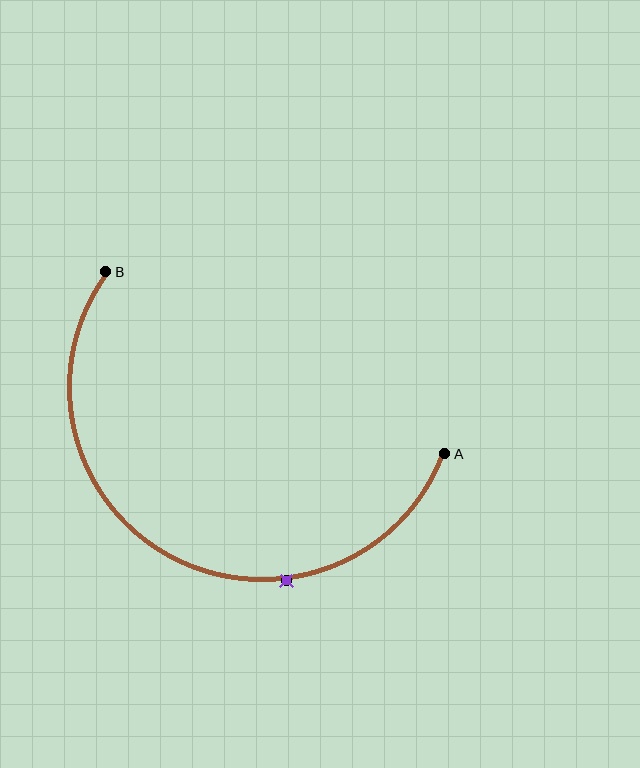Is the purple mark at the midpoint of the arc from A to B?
No. The purple mark lies on the arc but is closer to endpoint A. The arc midpoint would be at the point on the curve equidistant along the arc from both A and B.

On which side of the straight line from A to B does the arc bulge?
The arc bulges below the straight line connecting A and B.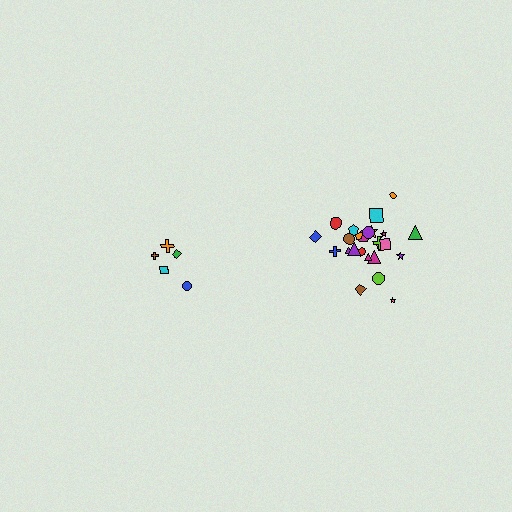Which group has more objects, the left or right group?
The right group.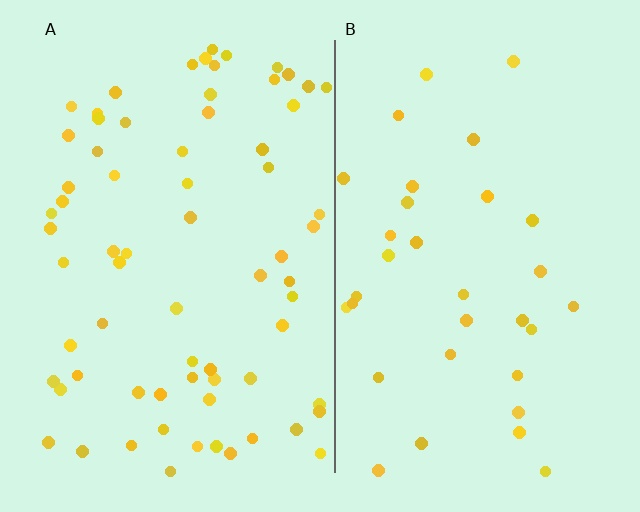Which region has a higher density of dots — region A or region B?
A (the left).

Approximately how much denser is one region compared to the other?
Approximately 2.1× — region A over region B.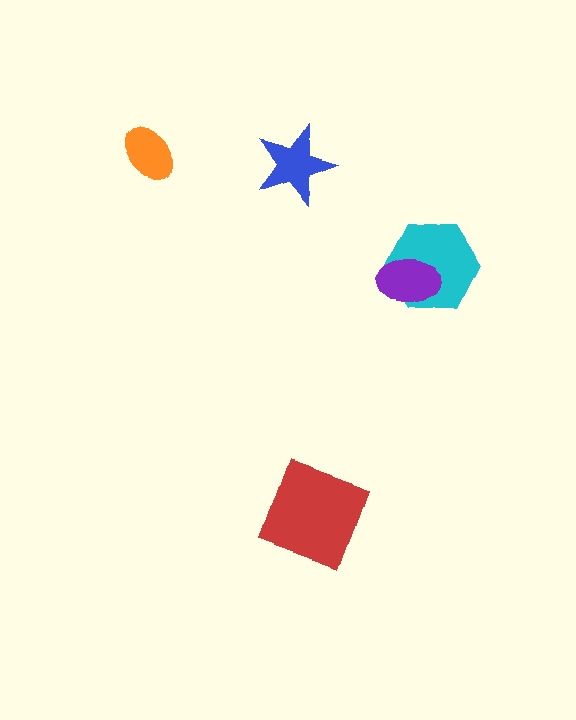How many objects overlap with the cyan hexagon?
1 object overlaps with the cyan hexagon.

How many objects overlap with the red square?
0 objects overlap with the red square.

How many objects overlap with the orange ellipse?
0 objects overlap with the orange ellipse.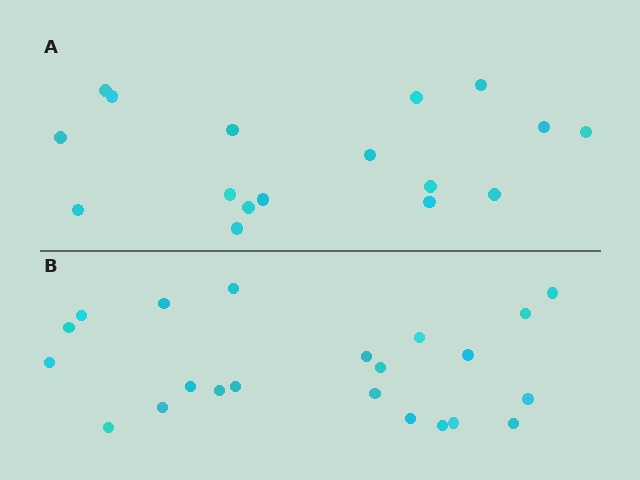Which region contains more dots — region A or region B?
Region B (the bottom region) has more dots.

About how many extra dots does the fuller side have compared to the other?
Region B has about 5 more dots than region A.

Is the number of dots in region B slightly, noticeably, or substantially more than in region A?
Region B has noticeably more, but not dramatically so. The ratio is roughly 1.3 to 1.